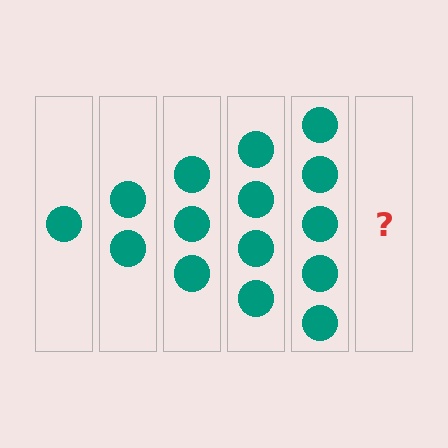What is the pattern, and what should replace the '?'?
The pattern is that each step adds one more circle. The '?' should be 6 circles.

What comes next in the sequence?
The next element should be 6 circles.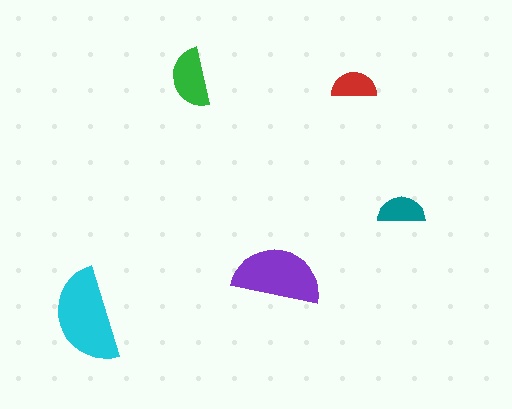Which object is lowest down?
The cyan semicircle is bottommost.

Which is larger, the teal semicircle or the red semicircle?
The teal one.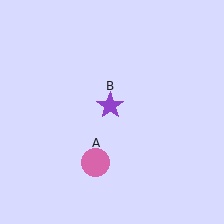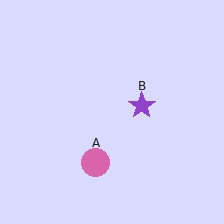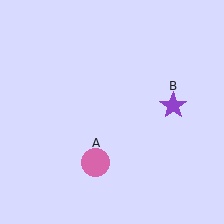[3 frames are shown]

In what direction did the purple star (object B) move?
The purple star (object B) moved right.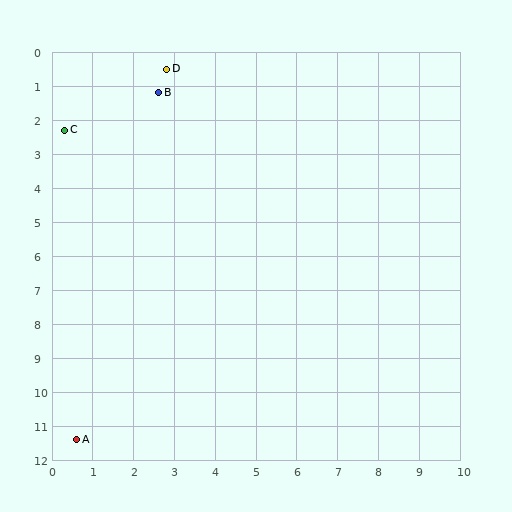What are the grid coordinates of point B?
Point B is at approximately (2.6, 1.2).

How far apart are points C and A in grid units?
Points C and A are about 9.1 grid units apart.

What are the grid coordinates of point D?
Point D is at approximately (2.8, 0.5).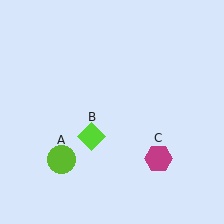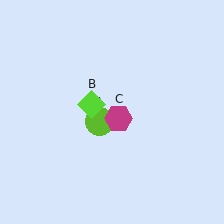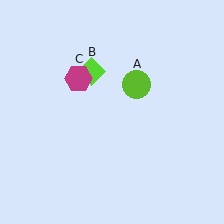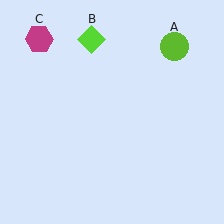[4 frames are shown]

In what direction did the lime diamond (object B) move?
The lime diamond (object B) moved up.